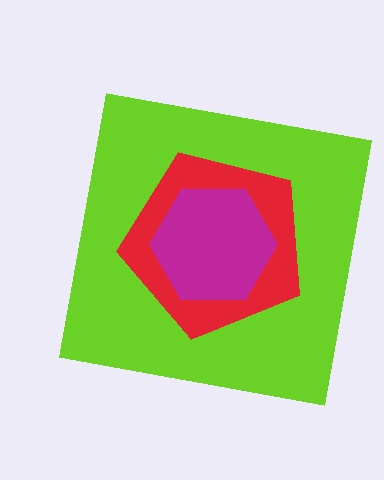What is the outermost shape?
The lime square.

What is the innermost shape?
The magenta hexagon.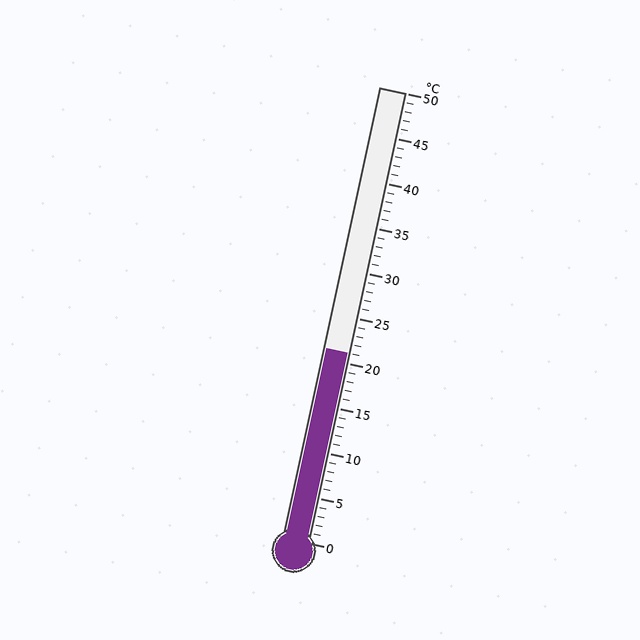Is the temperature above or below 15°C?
The temperature is above 15°C.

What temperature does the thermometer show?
The thermometer shows approximately 21°C.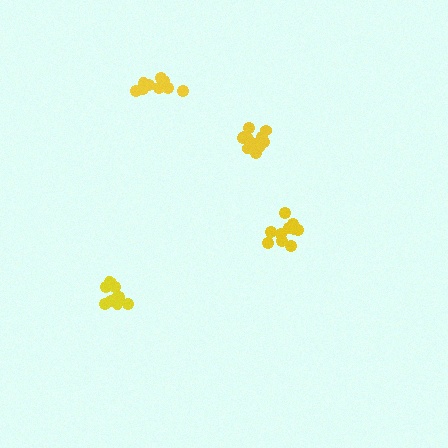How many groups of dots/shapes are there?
There are 4 groups.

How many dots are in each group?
Group 1: 12 dots, Group 2: 10 dots, Group 3: 10 dots, Group 4: 10 dots (42 total).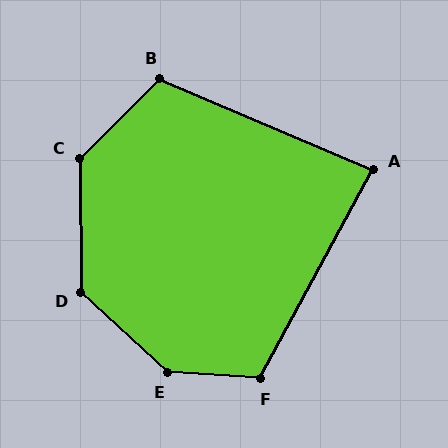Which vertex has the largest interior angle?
E, at approximately 141 degrees.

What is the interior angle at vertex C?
Approximately 134 degrees (obtuse).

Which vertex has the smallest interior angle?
A, at approximately 85 degrees.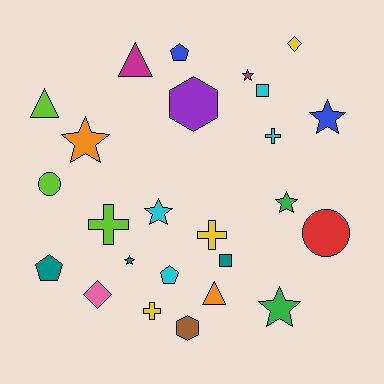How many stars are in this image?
There are 7 stars.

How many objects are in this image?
There are 25 objects.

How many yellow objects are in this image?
There are 3 yellow objects.